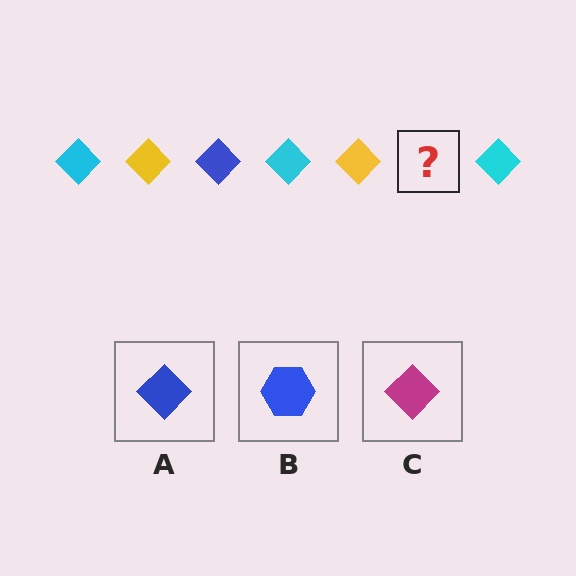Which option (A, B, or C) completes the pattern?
A.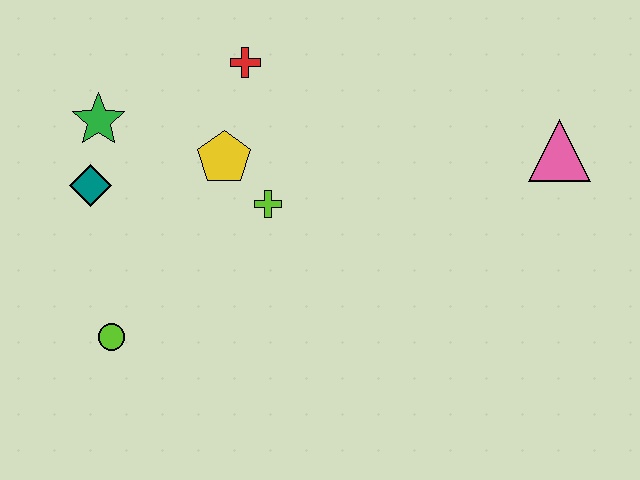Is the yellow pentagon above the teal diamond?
Yes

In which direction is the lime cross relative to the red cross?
The lime cross is below the red cross.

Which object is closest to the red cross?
The yellow pentagon is closest to the red cross.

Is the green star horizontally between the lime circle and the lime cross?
No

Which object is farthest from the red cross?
The pink triangle is farthest from the red cross.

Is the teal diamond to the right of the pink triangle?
No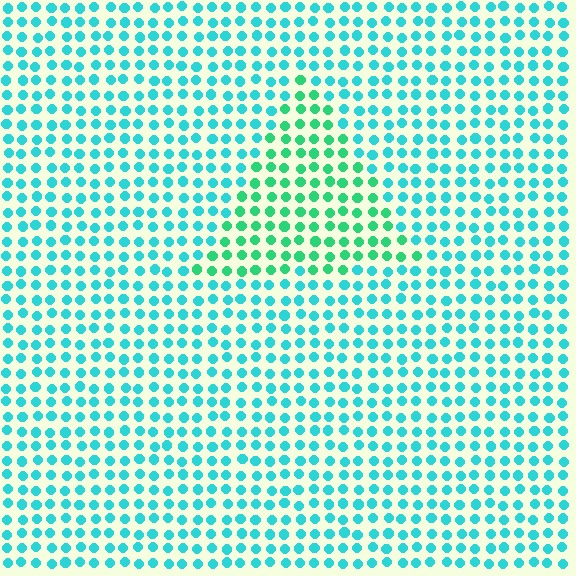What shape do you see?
I see a triangle.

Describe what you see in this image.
The image is filled with small cyan elements in a uniform arrangement. A triangle-shaped region is visible where the elements are tinted to a slightly different hue, forming a subtle color boundary.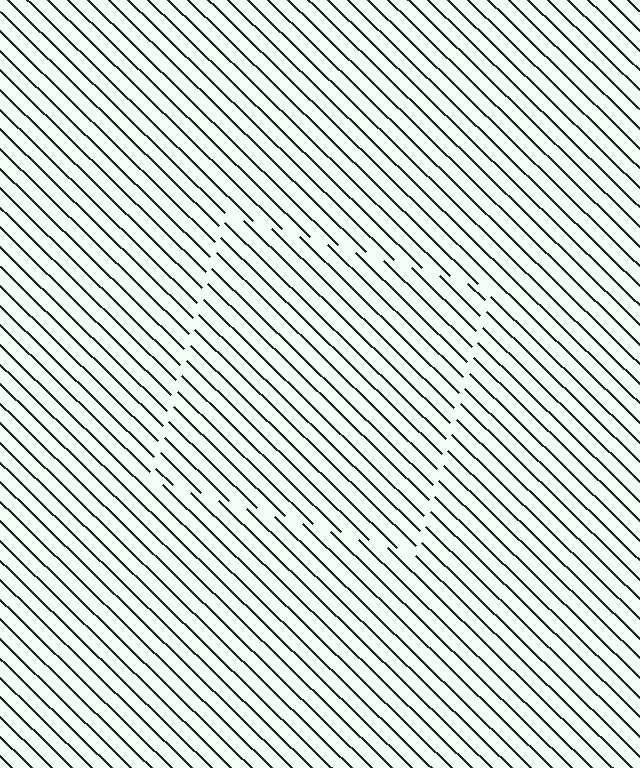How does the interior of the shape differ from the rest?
The interior of the shape contains the same grating, shifted by half a period — the contour is defined by the phase discontinuity where line-ends from the inner and outer gratings abut.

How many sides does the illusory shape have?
4 sides — the line-ends trace a square.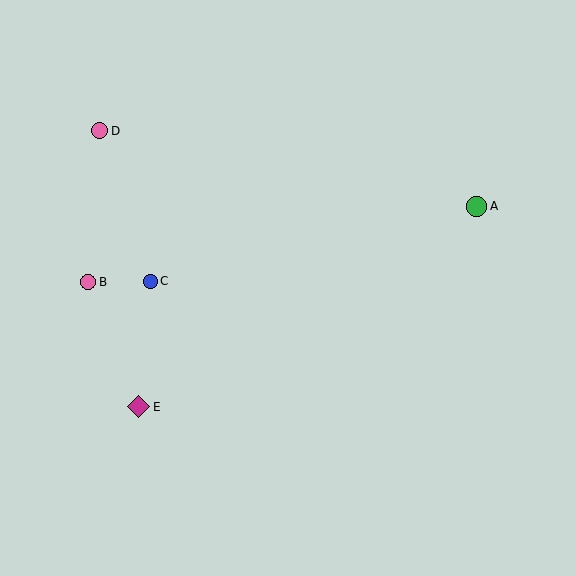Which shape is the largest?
The magenta diamond (labeled E) is the largest.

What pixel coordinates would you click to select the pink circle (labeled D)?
Click at (99, 131) to select the pink circle D.